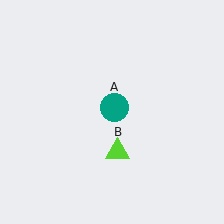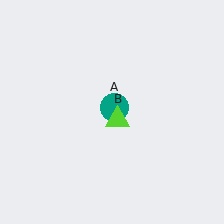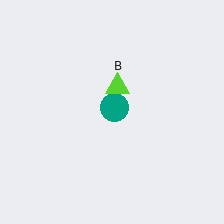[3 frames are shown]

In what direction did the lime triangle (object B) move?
The lime triangle (object B) moved up.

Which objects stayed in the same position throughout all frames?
Teal circle (object A) remained stationary.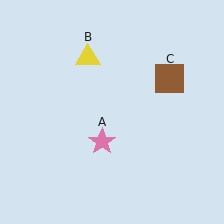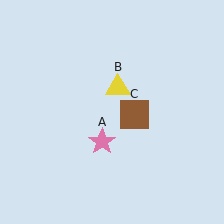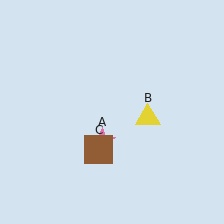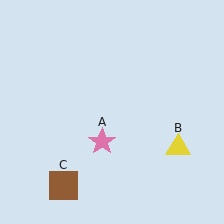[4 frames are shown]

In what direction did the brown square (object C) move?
The brown square (object C) moved down and to the left.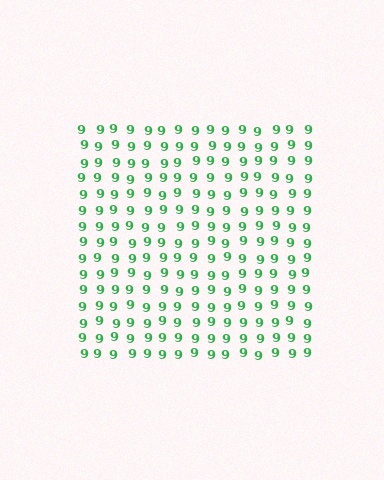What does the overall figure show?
The overall figure shows a square.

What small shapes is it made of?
It is made of small digit 9's.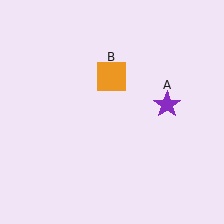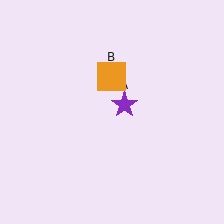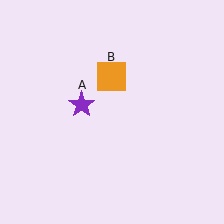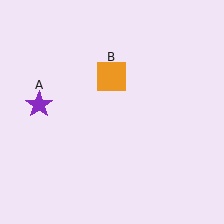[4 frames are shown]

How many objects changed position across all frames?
1 object changed position: purple star (object A).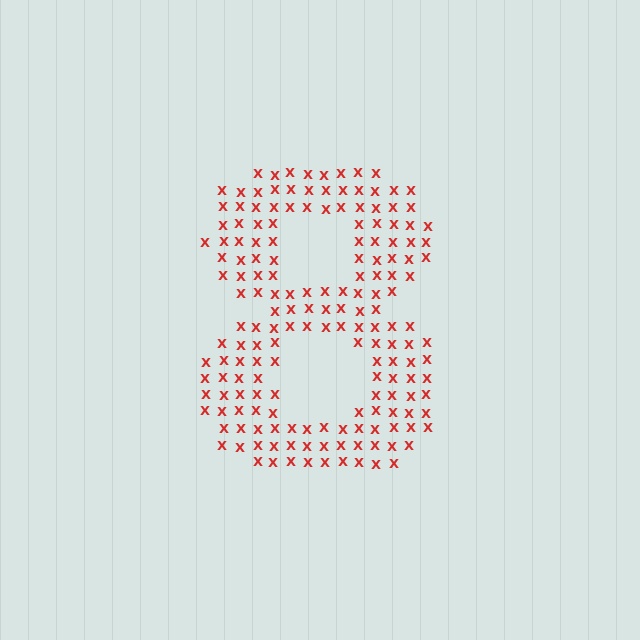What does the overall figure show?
The overall figure shows the digit 8.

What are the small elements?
The small elements are letter X's.